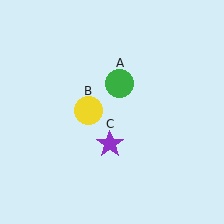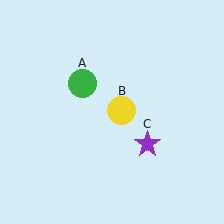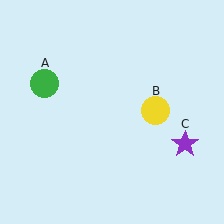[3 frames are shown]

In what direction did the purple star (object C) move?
The purple star (object C) moved right.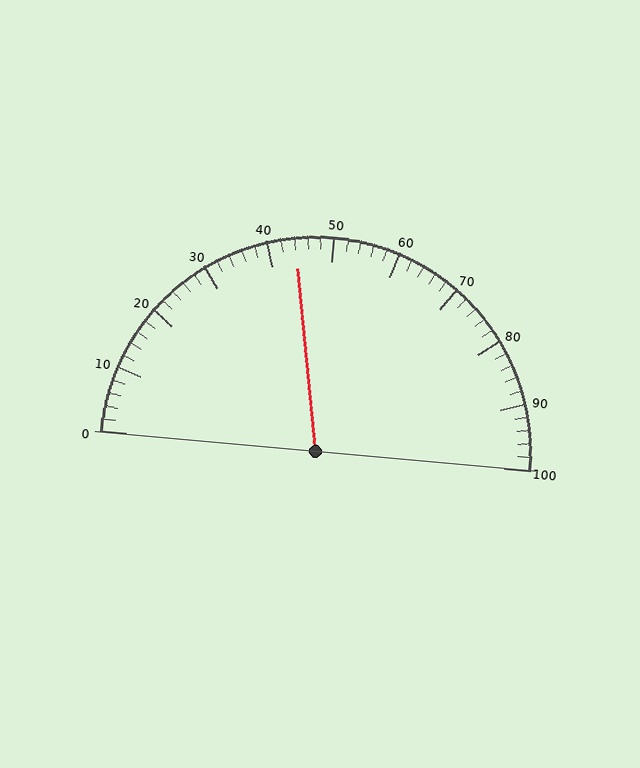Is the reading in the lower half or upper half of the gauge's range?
The reading is in the lower half of the range (0 to 100).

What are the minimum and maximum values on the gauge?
The gauge ranges from 0 to 100.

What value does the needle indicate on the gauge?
The needle indicates approximately 44.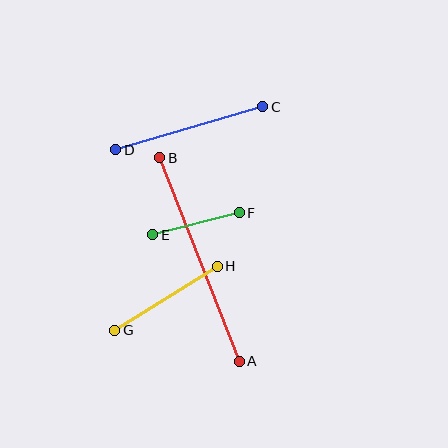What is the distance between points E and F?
The distance is approximately 89 pixels.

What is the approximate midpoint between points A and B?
The midpoint is at approximately (200, 260) pixels.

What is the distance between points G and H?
The distance is approximately 121 pixels.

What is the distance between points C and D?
The distance is approximately 153 pixels.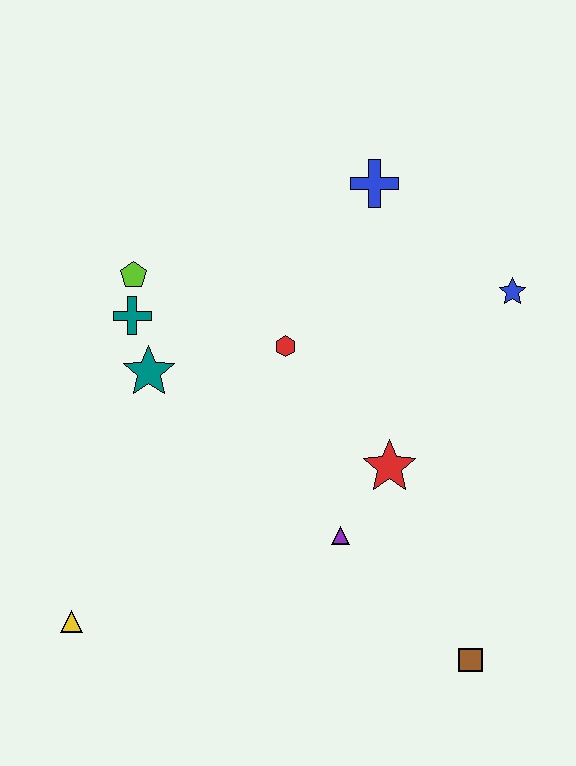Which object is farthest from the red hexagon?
The brown square is farthest from the red hexagon.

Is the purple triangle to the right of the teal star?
Yes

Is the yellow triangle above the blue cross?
No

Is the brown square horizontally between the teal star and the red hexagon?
No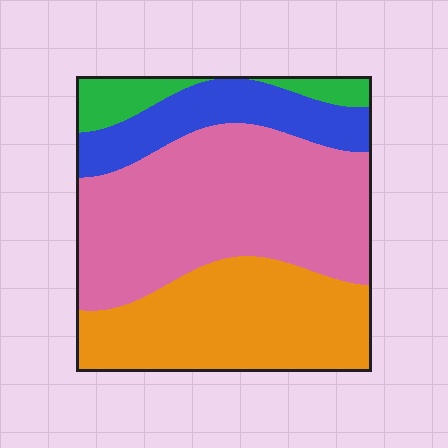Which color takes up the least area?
Green, at roughly 10%.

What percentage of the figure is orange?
Orange takes up between a sixth and a third of the figure.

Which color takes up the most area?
Pink, at roughly 45%.